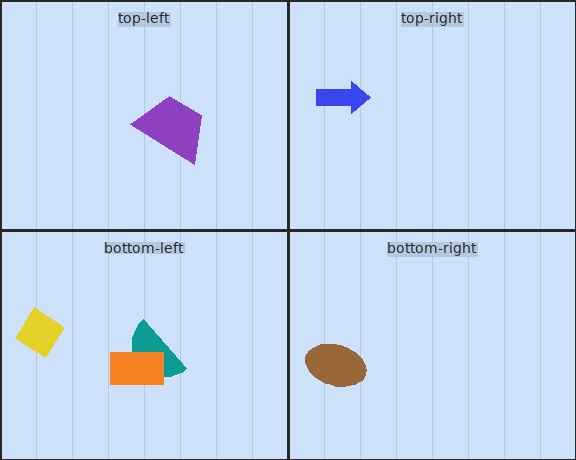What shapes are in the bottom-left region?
The yellow diamond, the teal semicircle, the orange rectangle.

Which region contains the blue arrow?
The top-right region.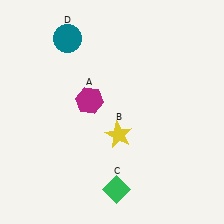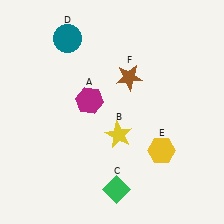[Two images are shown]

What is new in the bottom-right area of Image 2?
A yellow hexagon (E) was added in the bottom-right area of Image 2.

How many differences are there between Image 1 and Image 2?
There are 2 differences between the two images.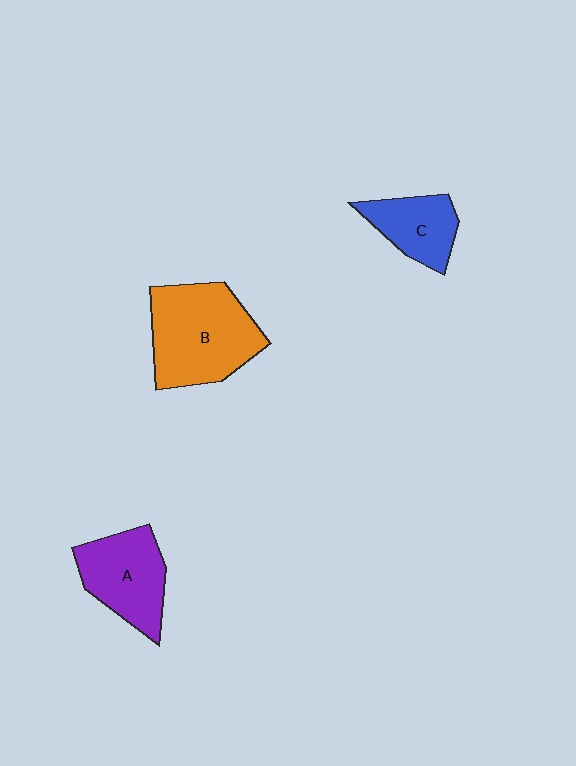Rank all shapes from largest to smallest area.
From largest to smallest: B (orange), A (purple), C (blue).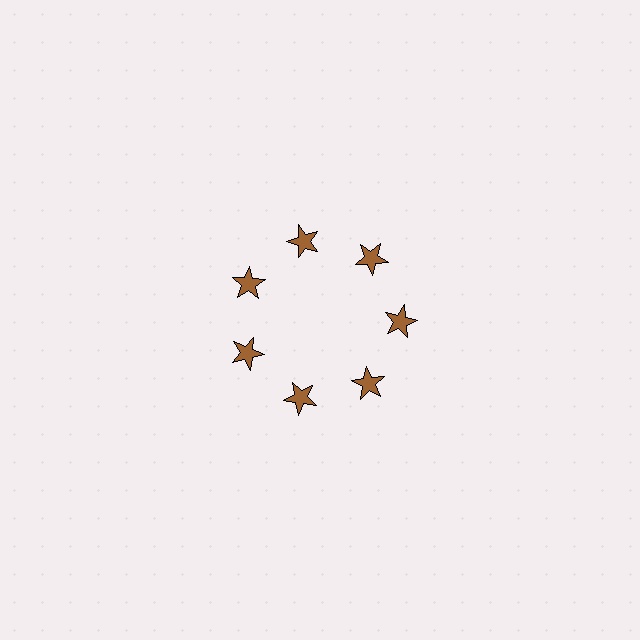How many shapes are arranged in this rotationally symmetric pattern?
There are 7 shapes, arranged in 7 groups of 1.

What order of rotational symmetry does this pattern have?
This pattern has 7-fold rotational symmetry.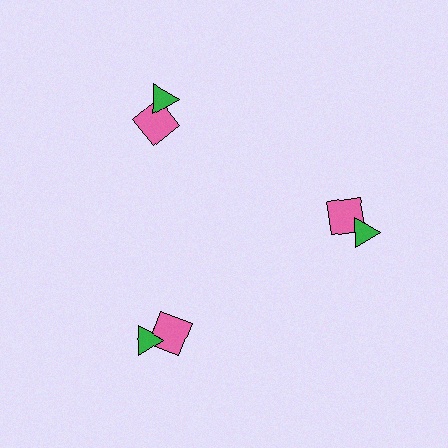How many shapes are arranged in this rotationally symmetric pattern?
There are 6 shapes, arranged in 3 groups of 2.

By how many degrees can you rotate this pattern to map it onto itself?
The pattern maps onto itself every 120 degrees of rotation.